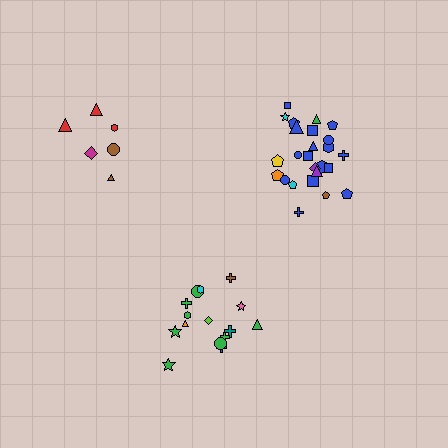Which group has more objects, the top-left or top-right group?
The top-right group.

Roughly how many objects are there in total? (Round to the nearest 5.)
Roughly 45 objects in total.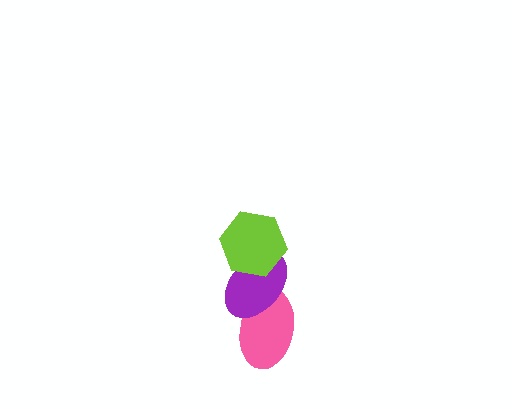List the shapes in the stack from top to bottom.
From top to bottom: the lime hexagon, the purple ellipse, the pink ellipse.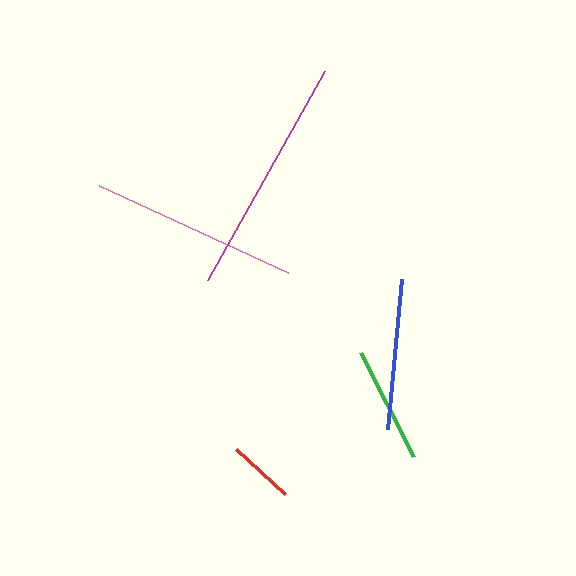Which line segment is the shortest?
The red line is the shortest at approximately 67 pixels.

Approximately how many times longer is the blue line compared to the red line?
The blue line is approximately 2.3 times the length of the red line.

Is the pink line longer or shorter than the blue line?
The pink line is longer than the blue line.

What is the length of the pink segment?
The pink segment is approximately 208 pixels long.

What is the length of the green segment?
The green segment is approximately 117 pixels long.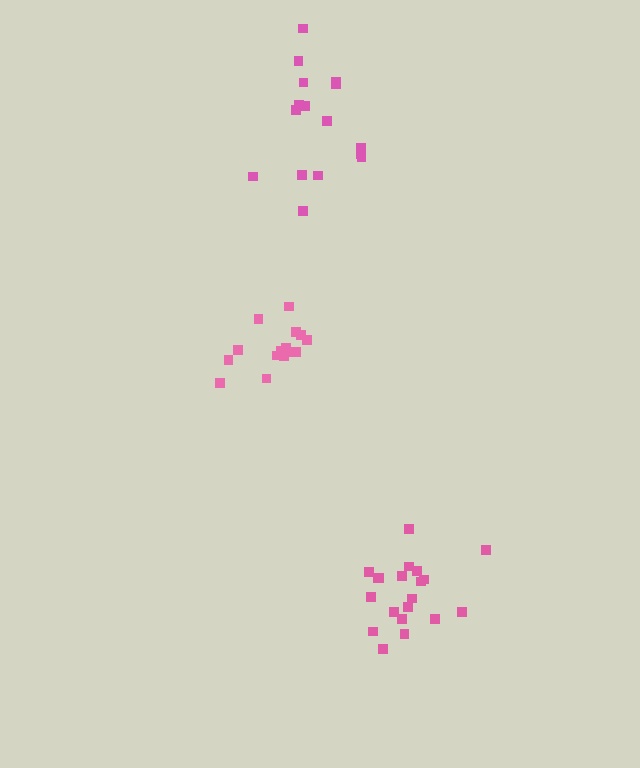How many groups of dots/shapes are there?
There are 3 groups.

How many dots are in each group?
Group 1: 20 dots, Group 2: 15 dots, Group 3: 17 dots (52 total).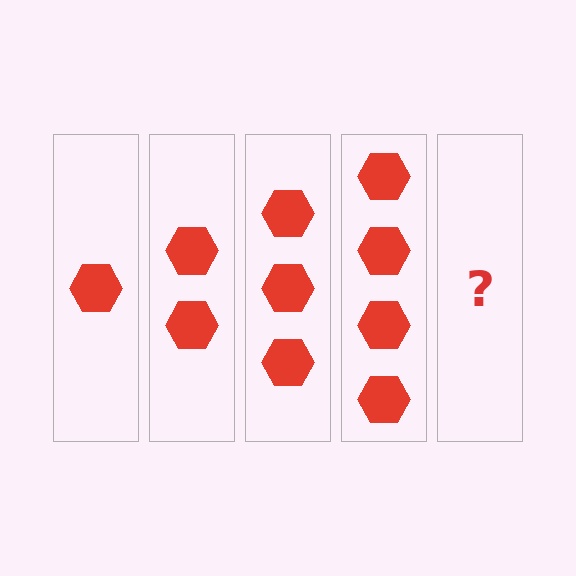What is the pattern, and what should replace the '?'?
The pattern is that each step adds one more hexagon. The '?' should be 5 hexagons.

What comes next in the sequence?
The next element should be 5 hexagons.